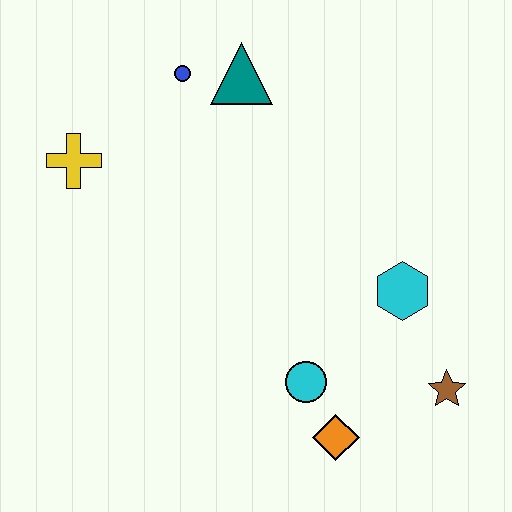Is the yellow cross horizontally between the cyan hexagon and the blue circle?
No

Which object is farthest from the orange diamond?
The blue circle is farthest from the orange diamond.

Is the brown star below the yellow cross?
Yes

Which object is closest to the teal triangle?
The blue circle is closest to the teal triangle.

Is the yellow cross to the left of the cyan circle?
Yes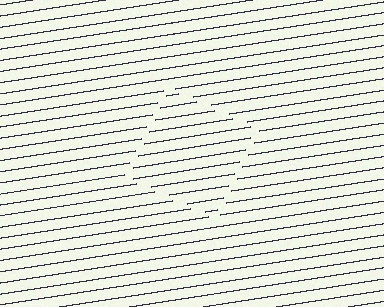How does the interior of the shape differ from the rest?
The interior of the shape contains the same grating, shifted by half a period — the contour is defined by the phase discontinuity where line-ends from the inner and outer gratings abut.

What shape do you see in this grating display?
An illusory square. The interior of the shape contains the same grating, shifted by half a period — the contour is defined by the phase discontinuity where line-ends from the inner and outer gratings abut.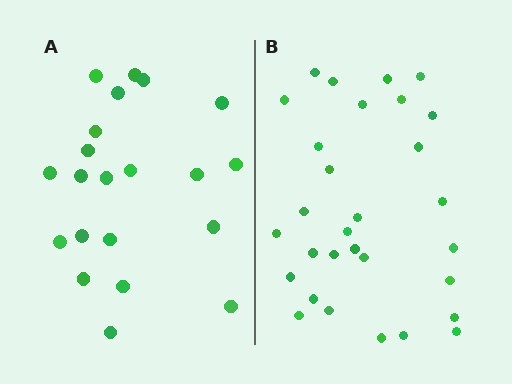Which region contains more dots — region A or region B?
Region B (the right region) has more dots.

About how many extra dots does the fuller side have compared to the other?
Region B has roughly 8 or so more dots than region A.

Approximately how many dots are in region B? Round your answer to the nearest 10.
About 30 dots.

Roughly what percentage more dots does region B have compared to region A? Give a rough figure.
About 45% more.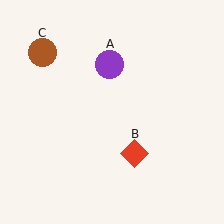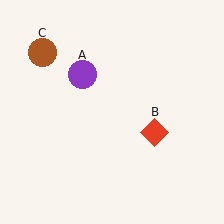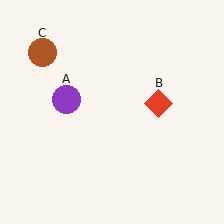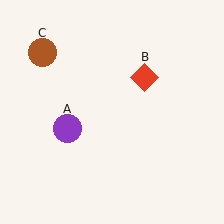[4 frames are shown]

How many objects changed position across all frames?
2 objects changed position: purple circle (object A), red diamond (object B).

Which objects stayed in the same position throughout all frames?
Brown circle (object C) remained stationary.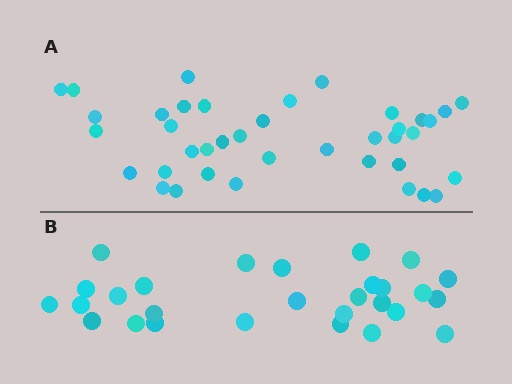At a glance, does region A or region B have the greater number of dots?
Region A (the top region) has more dots.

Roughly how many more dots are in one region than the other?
Region A has roughly 12 or so more dots than region B.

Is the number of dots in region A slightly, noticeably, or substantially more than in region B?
Region A has noticeably more, but not dramatically so. The ratio is roughly 1.4 to 1.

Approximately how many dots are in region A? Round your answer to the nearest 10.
About 40 dots. (The exact count is 39, which rounds to 40.)